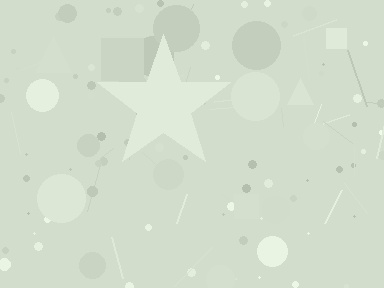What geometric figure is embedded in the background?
A star is embedded in the background.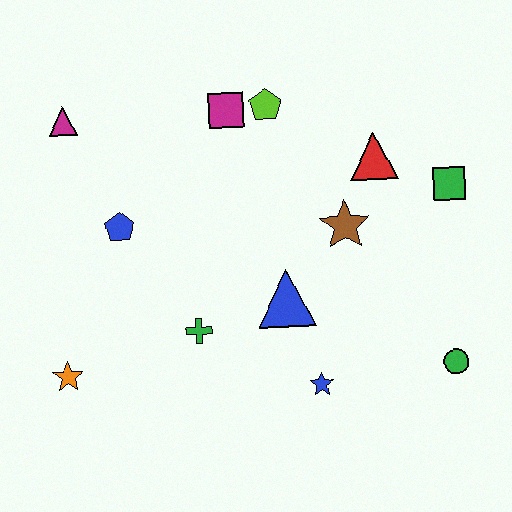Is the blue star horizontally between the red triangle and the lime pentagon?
Yes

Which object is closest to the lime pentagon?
The magenta square is closest to the lime pentagon.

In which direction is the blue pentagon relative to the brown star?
The blue pentagon is to the left of the brown star.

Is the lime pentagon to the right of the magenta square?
Yes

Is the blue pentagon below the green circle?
No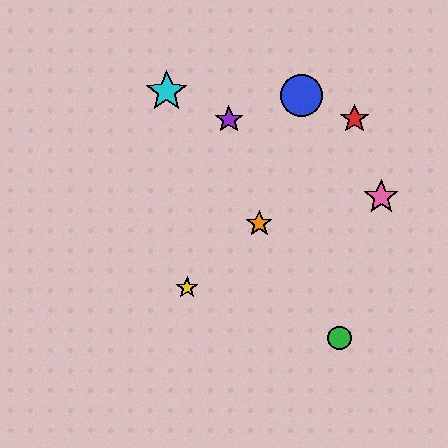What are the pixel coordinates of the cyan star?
The cyan star is at (167, 92).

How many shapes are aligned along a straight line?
3 shapes (the green circle, the orange star, the cyan star) are aligned along a straight line.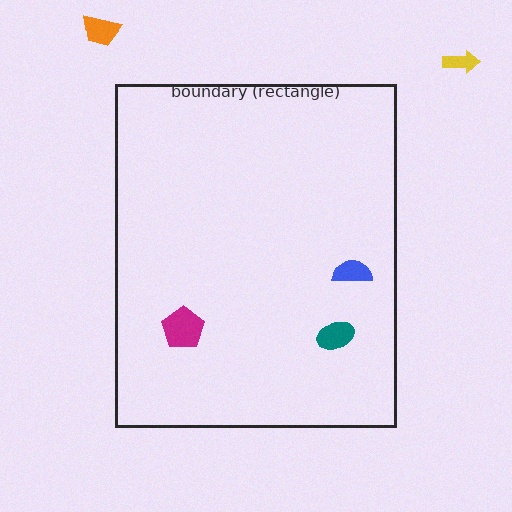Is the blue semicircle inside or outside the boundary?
Inside.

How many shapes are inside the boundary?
3 inside, 2 outside.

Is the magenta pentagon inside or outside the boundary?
Inside.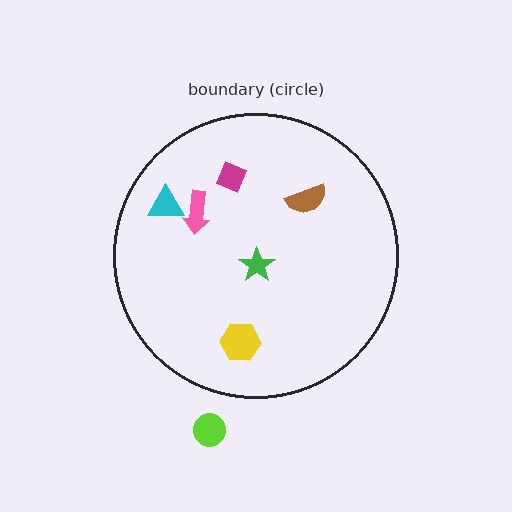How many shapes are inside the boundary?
6 inside, 1 outside.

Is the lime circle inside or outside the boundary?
Outside.